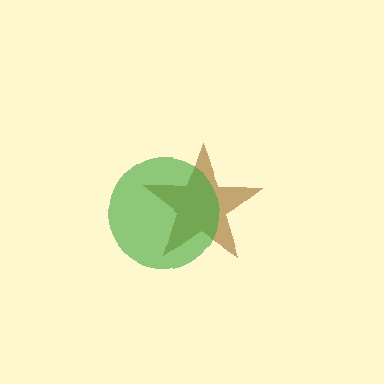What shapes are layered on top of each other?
The layered shapes are: a brown star, a green circle.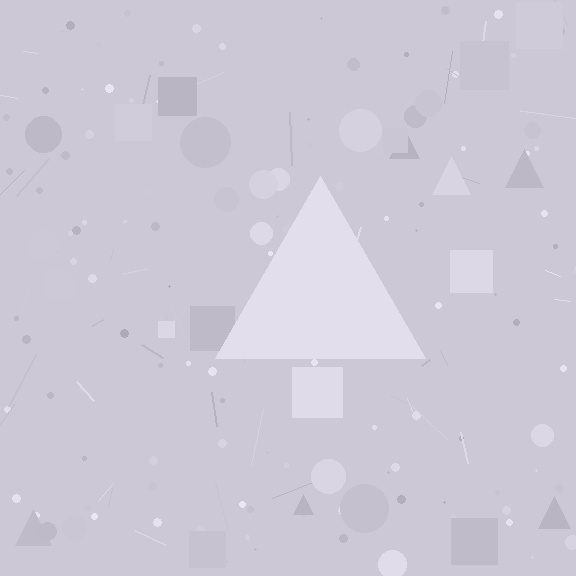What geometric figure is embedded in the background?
A triangle is embedded in the background.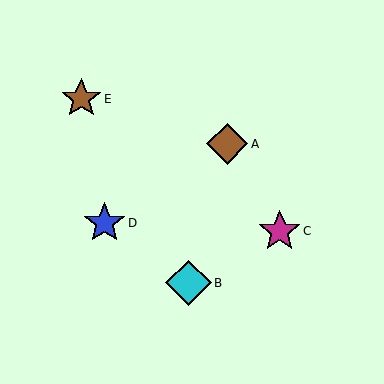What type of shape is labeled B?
Shape B is a cyan diamond.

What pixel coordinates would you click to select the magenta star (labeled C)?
Click at (280, 231) to select the magenta star C.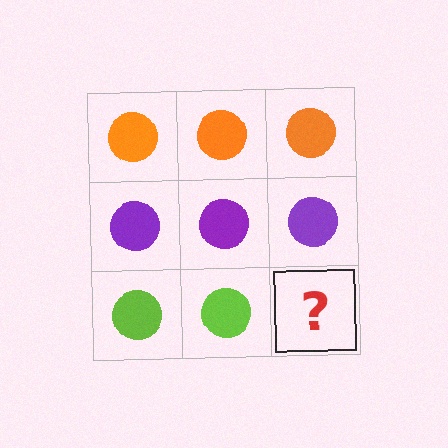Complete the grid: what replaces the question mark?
The question mark should be replaced with a lime circle.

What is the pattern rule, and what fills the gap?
The rule is that each row has a consistent color. The gap should be filled with a lime circle.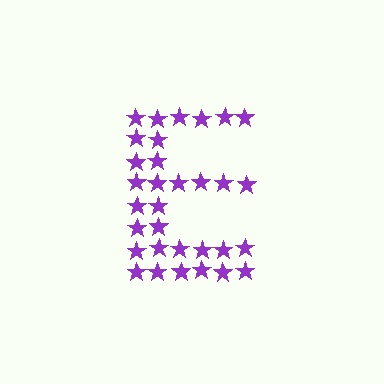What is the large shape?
The large shape is the letter E.